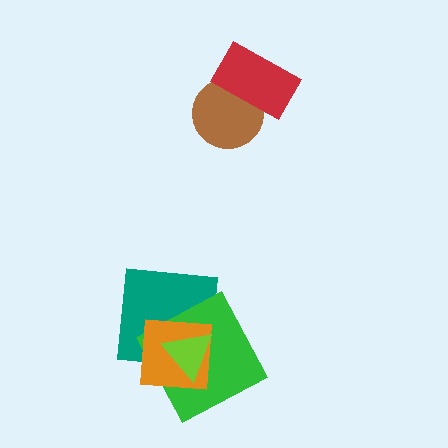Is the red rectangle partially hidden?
No, no other shape covers it.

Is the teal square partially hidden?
Yes, it is partially covered by another shape.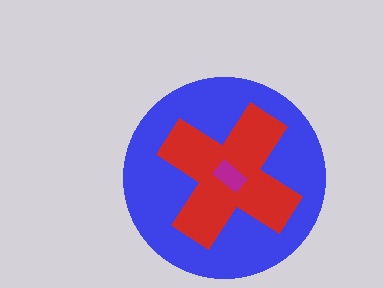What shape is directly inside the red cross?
The magenta rectangle.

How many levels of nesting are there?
3.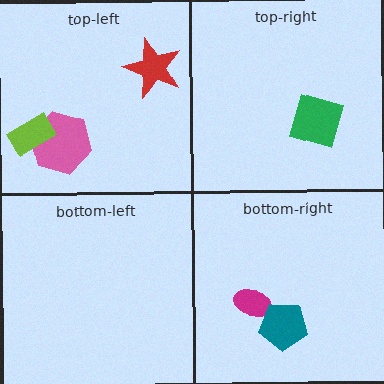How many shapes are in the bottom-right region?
2.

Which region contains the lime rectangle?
The top-left region.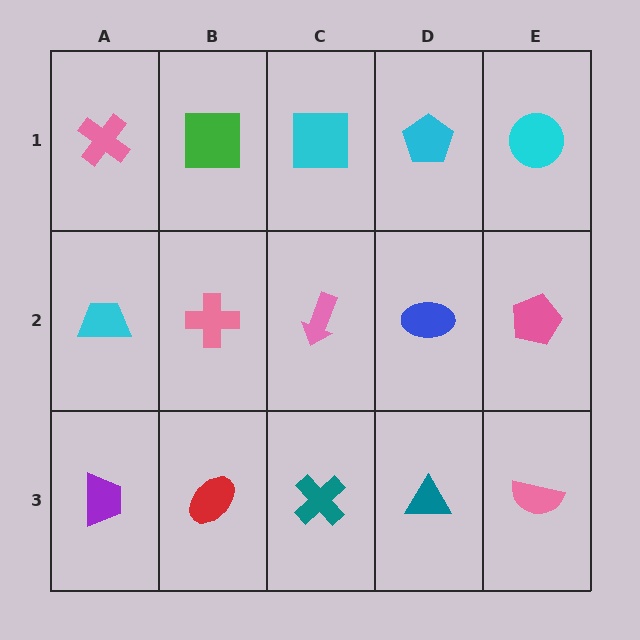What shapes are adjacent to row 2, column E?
A cyan circle (row 1, column E), a pink semicircle (row 3, column E), a blue ellipse (row 2, column D).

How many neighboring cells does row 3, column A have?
2.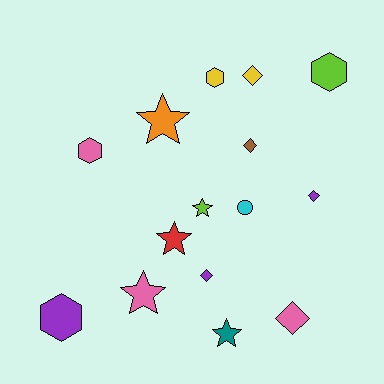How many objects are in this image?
There are 15 objects.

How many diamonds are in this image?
There are 5 diamonds.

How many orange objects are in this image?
There is 1 orange object.